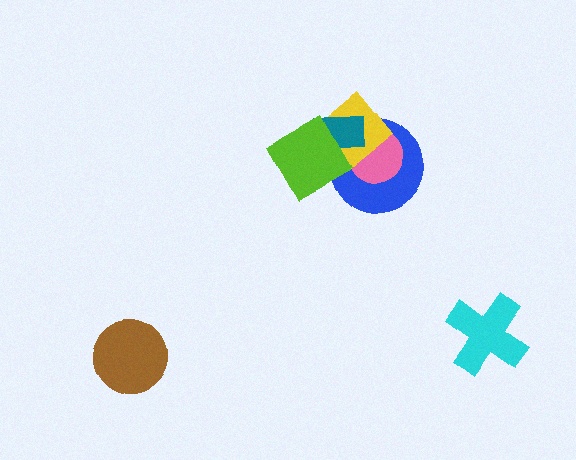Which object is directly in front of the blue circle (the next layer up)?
The pink circle is directly in front of the blue circle.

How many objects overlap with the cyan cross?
0 objects overlap with the cyan cross.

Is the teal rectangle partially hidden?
Yes, it is partially covered by another shape.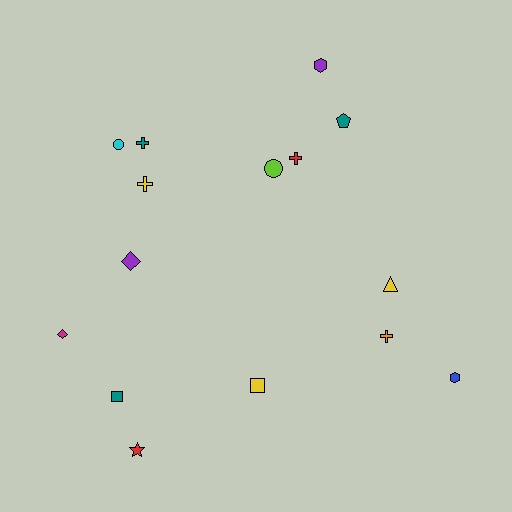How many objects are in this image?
There are 15 objects.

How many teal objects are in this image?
There are 3 teal objects.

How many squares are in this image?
There are 2 squares.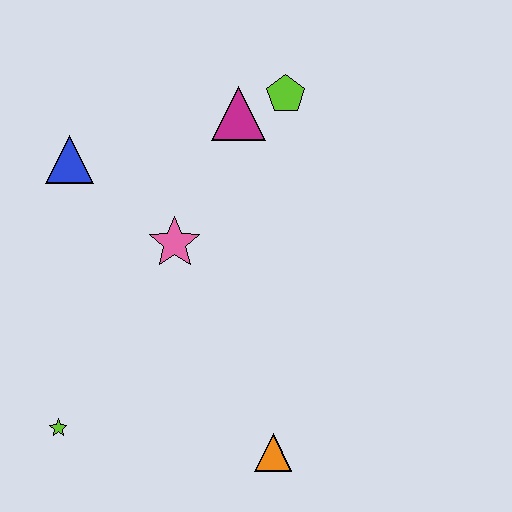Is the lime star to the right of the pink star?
No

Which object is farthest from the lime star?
The lime pentagon is farthest from the lime star.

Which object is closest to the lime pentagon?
The magenta triangle is closest to the lime pentagon.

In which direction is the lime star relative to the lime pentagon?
The lime star is below the lime pentagon.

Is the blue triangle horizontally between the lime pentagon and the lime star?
Yes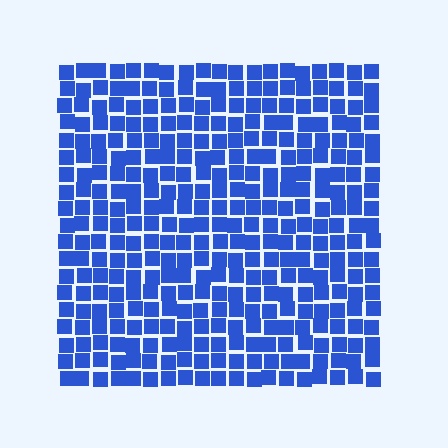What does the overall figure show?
The overall figure shows a square.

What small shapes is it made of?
It is made of small squares.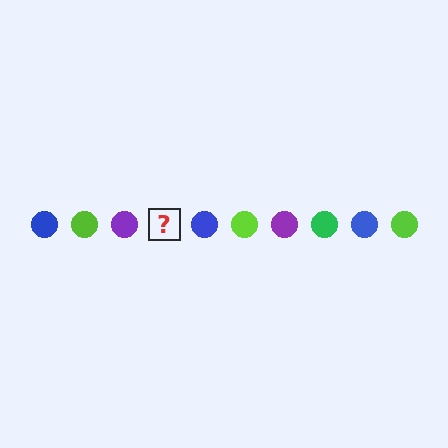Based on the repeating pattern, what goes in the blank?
The blank should be a green circle.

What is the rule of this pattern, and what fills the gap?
The rule is that the pattern cycles through blue, lime, purple, green circles. The gap should be filled with a green circle.